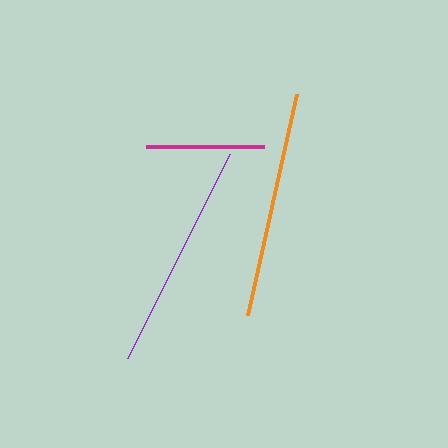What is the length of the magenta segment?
The magenta segment is approximately 118 pixels long.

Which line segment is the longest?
The purple line is the longest at approximately 228 pixels.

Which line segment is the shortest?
The magenta line is the shortest at approximately 118 pixels.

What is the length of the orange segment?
The orange segment is approximately 226 pixels long.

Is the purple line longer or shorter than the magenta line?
The purple line is longer than the magenta line.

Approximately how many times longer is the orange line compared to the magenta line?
The orange line is approximately 1.9 times the length of the magenta line.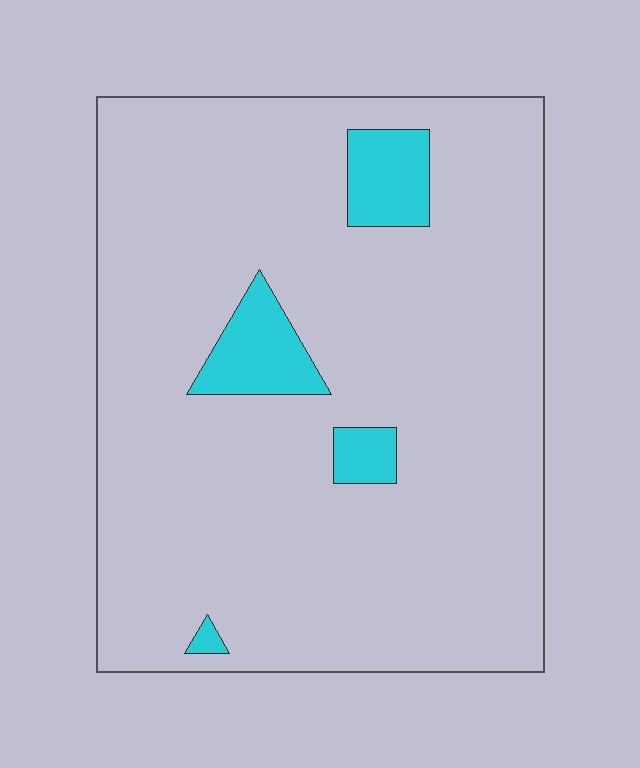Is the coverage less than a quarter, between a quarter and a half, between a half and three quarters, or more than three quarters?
Less than a quarter.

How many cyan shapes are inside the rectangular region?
4.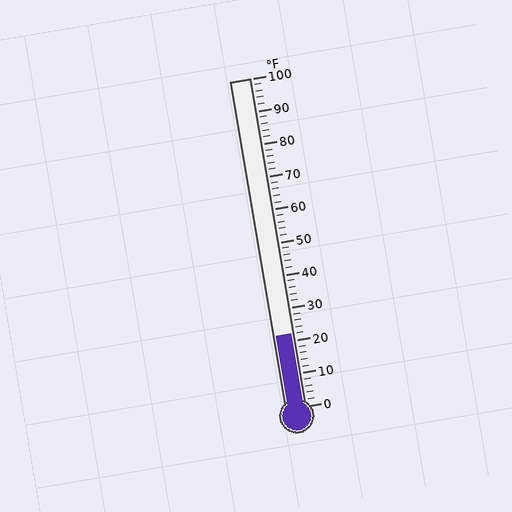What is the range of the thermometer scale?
The thermometer scale ranges from 0°F to 100°F.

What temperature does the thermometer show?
The thermometer shows approximately 22°F.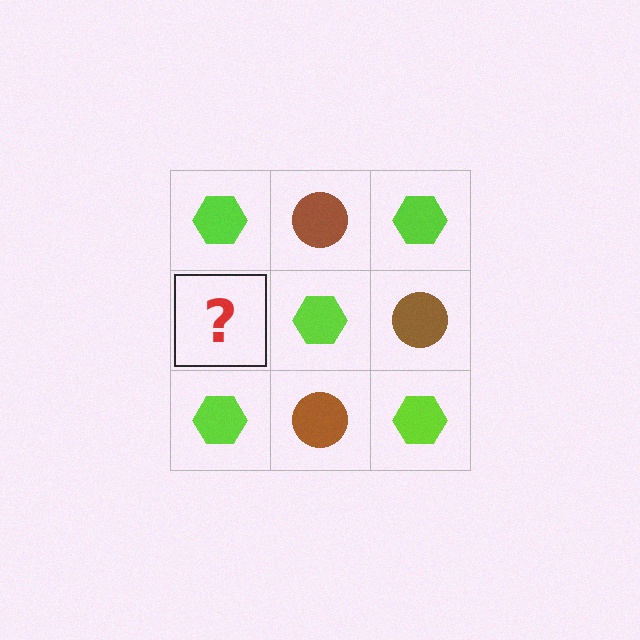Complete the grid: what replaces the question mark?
The question mark should be replaced with a brown circle.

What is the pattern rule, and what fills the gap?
The rule is that it alternates lime hexagon and brown circle in a checkerboard pattern. The gap should be filled with a brown circle.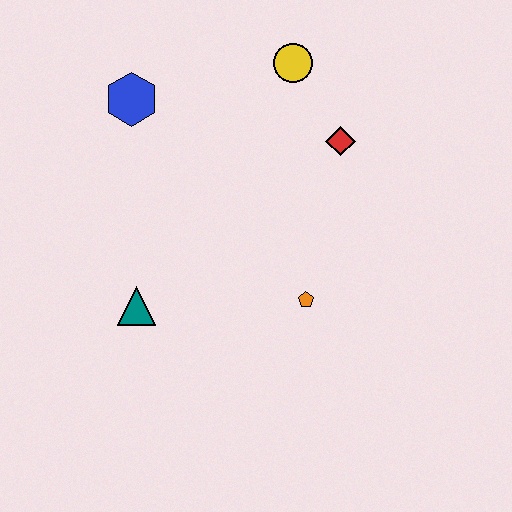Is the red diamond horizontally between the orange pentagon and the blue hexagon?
No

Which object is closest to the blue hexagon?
The yellow circle is closest to the blue hexagon.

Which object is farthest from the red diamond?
The teal triangle is farthest from the red diamond.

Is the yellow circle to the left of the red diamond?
Yes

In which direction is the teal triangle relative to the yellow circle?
The teal triangle is below the yellow circle.